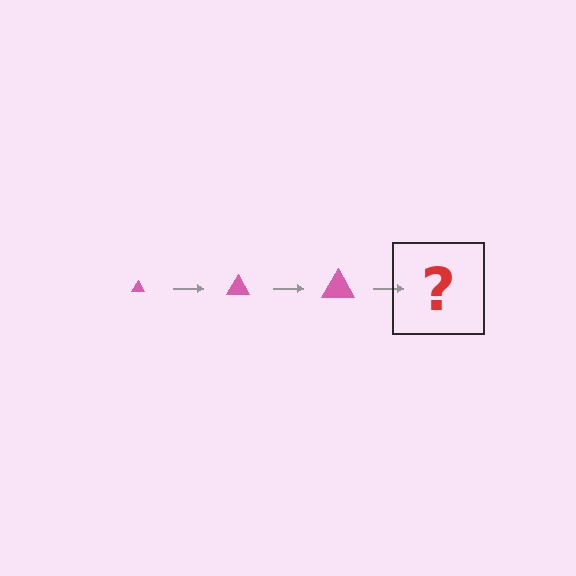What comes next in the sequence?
The next element should be a pink triangle, larger than the previous one.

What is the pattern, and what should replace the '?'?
The pattern is that the triangle gets progressively larger each step. The '?' should be a pink triangle, larger than the previous one.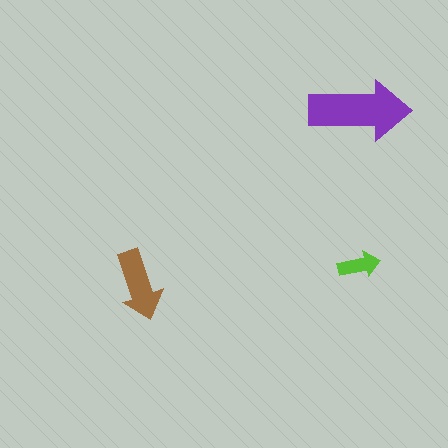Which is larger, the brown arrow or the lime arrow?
The brown one.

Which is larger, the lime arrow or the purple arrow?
The purple one.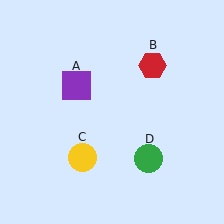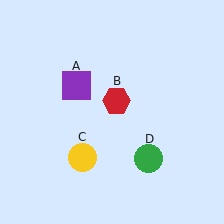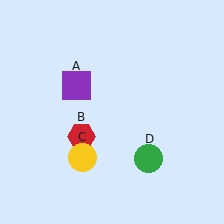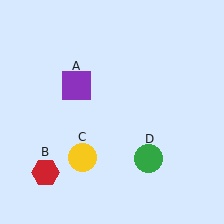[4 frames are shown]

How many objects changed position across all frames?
1 object changed position: red hexagon (object B).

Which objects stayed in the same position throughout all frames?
Purple square (object A) and yellow circle (object C) and green circle (object D) remained stationary.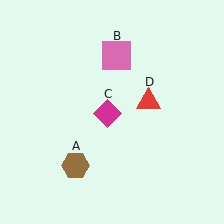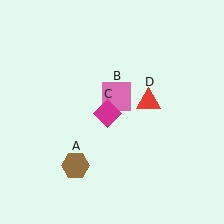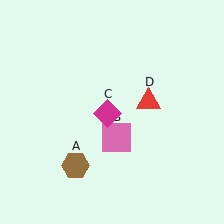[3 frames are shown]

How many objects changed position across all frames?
1 object changed position: pink square (object B).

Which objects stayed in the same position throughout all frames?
Brown hexagon (object A) and magenta diamond (object C) and red triangle (object D) remained stationary.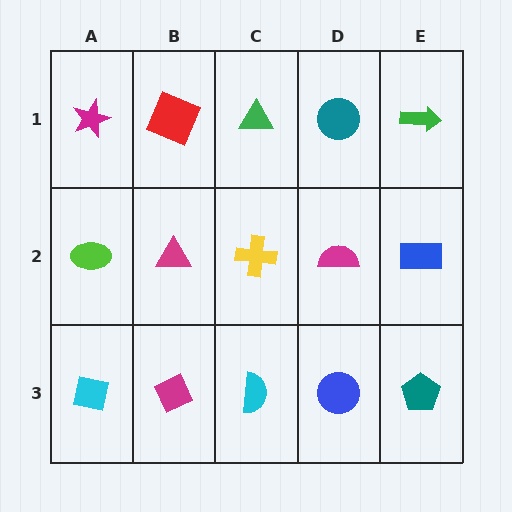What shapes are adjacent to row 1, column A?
A lime ellipse (row 2, column A), a red square (row 1, column B).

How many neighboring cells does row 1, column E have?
2.